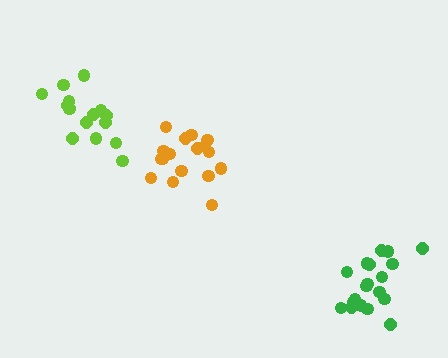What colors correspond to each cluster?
The clusters are colored: lime, orange, green.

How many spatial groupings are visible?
There are 3 spatial groupings.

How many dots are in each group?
Group 1: 16 dots, Group 2: 17 dots, Group 3: 19 dots (52 total).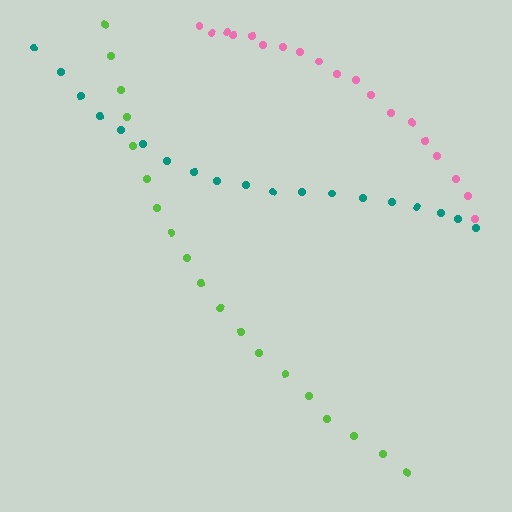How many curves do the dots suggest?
There are 3 distinct paths.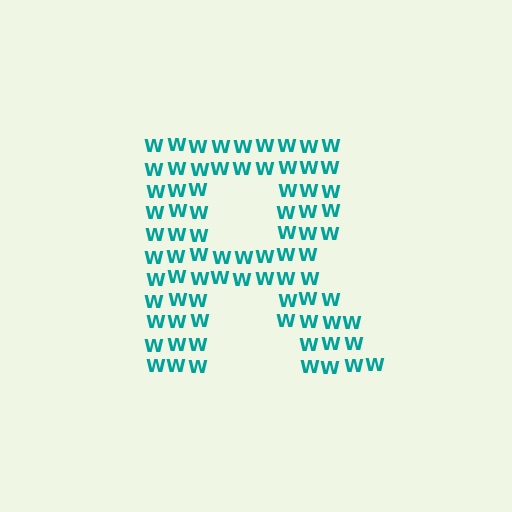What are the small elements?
The small elements are letter W's.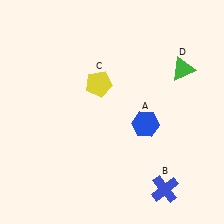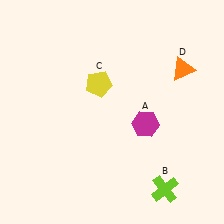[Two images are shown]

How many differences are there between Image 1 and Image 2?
There are 3 differences between the two images.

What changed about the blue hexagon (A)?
In Image 1, A is blue. In Image 2, it changed to magenta.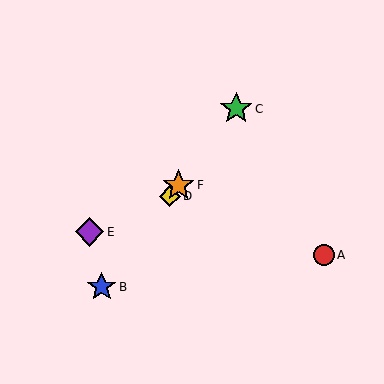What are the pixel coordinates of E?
Object E is at (89, 232).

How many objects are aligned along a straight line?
4 objects (B, C, D, F) are aligned along a straight line.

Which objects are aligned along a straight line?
Objects B, C, D, F are aligned along a straight line.